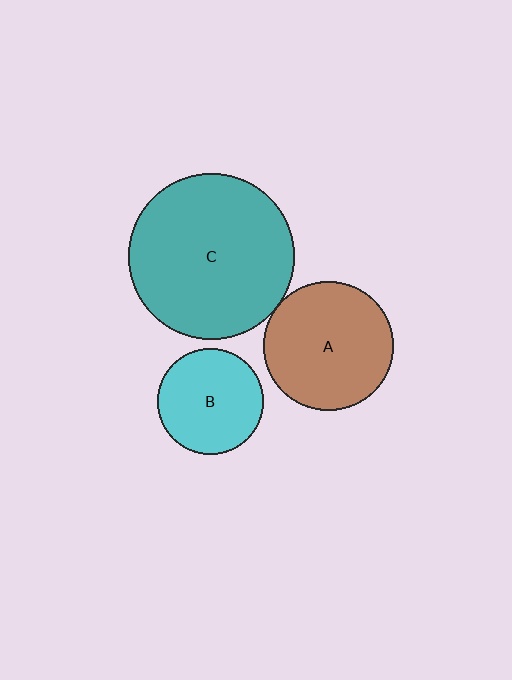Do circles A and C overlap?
Yes.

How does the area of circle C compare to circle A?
Approximately 1.6 times.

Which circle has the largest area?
Circle C (teal).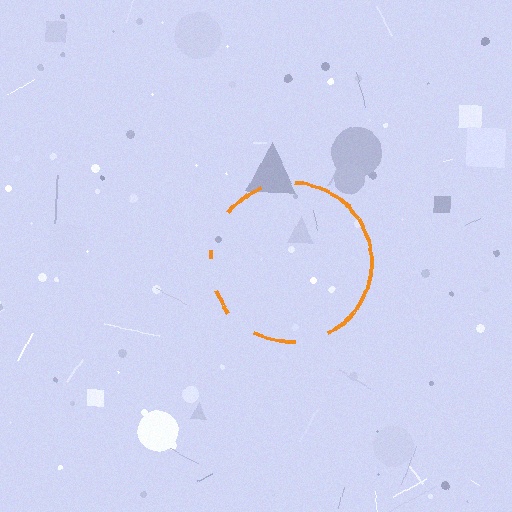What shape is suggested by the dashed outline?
The dashed outline suggests a circle.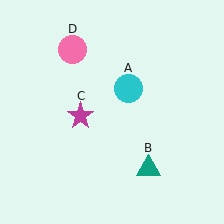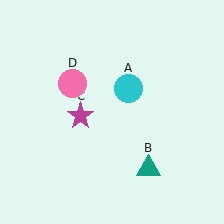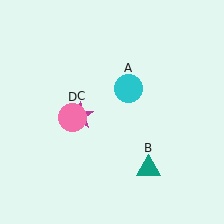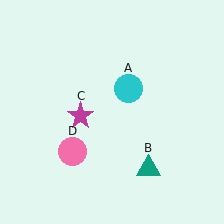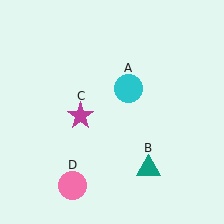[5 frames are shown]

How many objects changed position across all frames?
1 object changed position: pink circle (object D).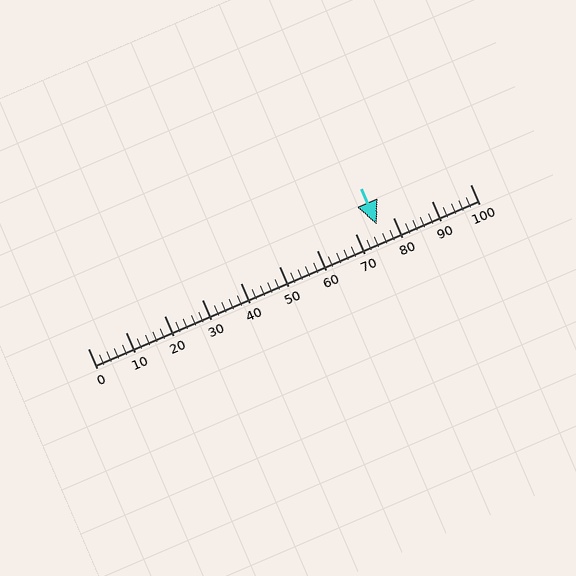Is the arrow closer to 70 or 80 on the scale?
The arrow is closer to 80.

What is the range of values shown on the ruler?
The ruler shows values from 0 to 100.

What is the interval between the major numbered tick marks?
The major tick marks are spaced 10 units apart.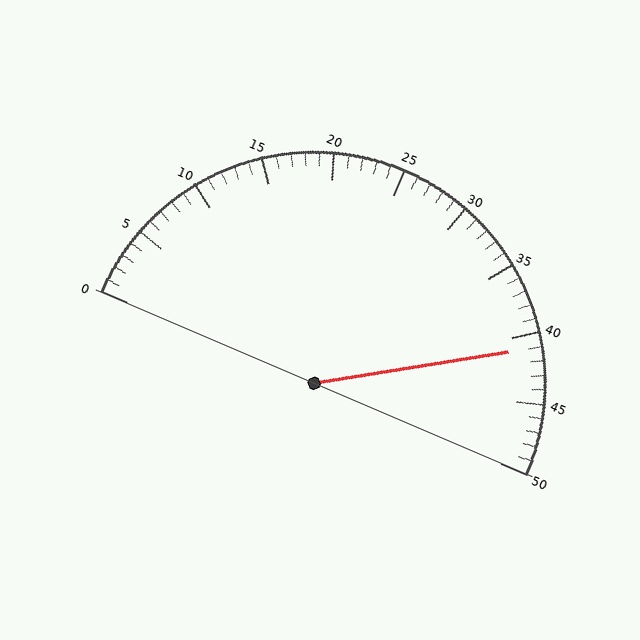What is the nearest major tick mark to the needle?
The nearest major tick mark is 40.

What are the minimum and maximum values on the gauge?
The gauge ranges from 0 to 50.